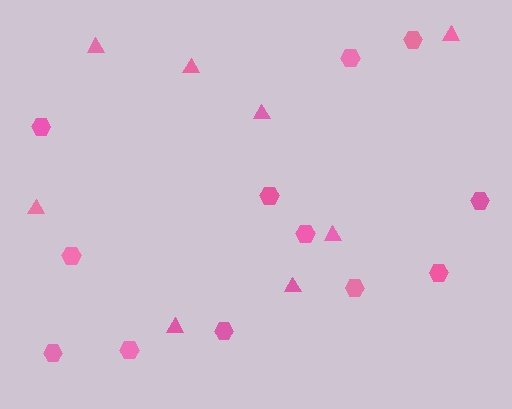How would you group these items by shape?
There are 2 groups: one group of hexagons (12) and one group of triangles (8).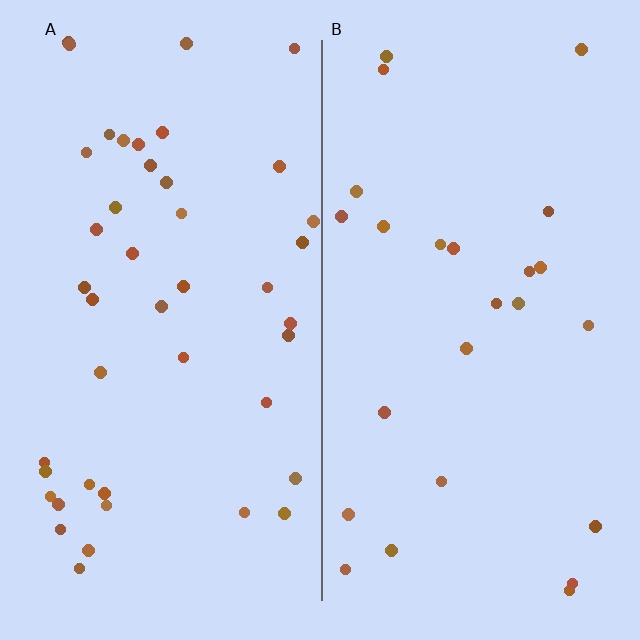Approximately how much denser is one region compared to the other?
Approximately 1.8× — region A over region B.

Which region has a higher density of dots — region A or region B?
A (the left).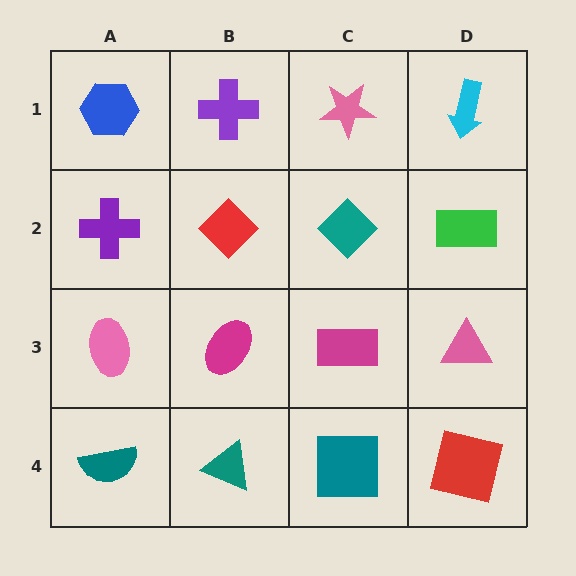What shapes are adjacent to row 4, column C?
A magenta rectangle (row 3, column C), a teal triangle (row 4, column B), a red square (row 4, column D).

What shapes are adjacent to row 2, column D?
A cyan arrow (row 1, column D), a pink triangle (row 3, column D), a teal diamond (row 2, column C).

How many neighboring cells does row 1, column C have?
3.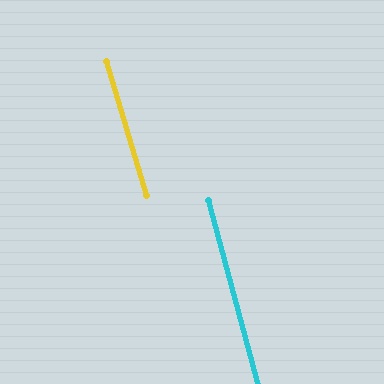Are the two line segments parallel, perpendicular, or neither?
Parallel — their directions differ by only 1.4°.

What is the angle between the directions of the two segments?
Approximately 1 degree.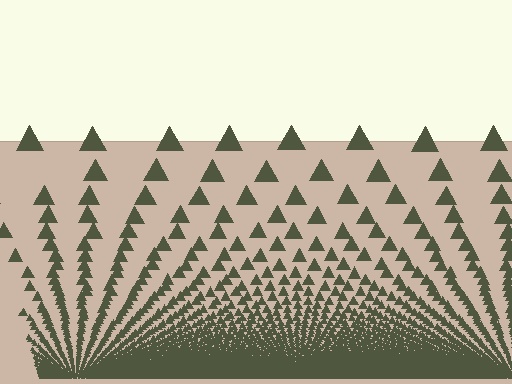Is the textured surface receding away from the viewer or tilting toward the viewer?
The surface appears to tilt toward the viewer. Texture elements get larger and sparser toward the top.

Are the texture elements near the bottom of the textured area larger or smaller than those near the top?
Smaller. The gradient is inverted — elements near the bottom are smaller and denser.